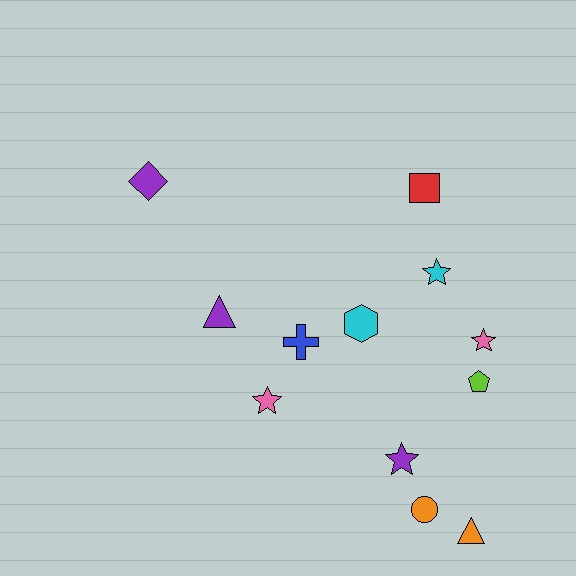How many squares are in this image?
There is 1 square.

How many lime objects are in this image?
There is 1 lime object.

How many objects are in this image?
There are 12 objects.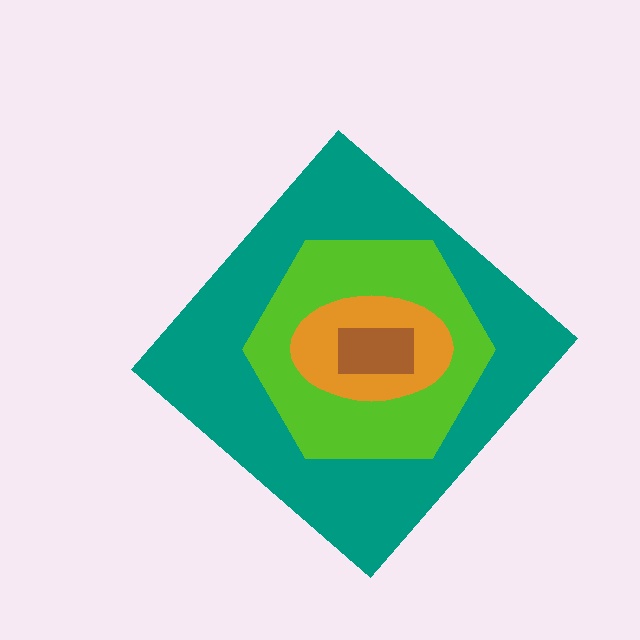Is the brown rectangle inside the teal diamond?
Yes.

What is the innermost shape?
The brown rectangle.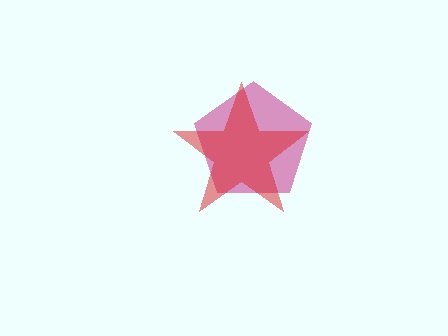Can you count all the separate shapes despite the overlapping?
Yes, there are 2 separate shapes.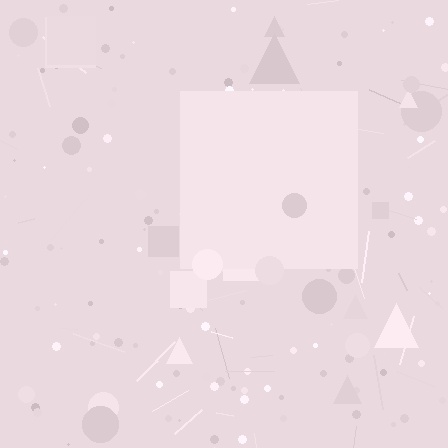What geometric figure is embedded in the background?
A square is embedded in the background.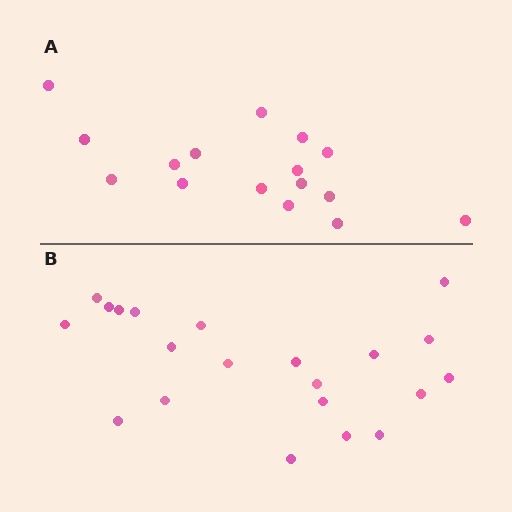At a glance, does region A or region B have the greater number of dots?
Region B (the bottom region) has more dots.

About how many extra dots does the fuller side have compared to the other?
Region B has about 5 more dots than region A.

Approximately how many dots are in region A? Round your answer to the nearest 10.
About 20 dots. (The exact count is 16, which rounds to 20.)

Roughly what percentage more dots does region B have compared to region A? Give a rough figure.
About 30% more.